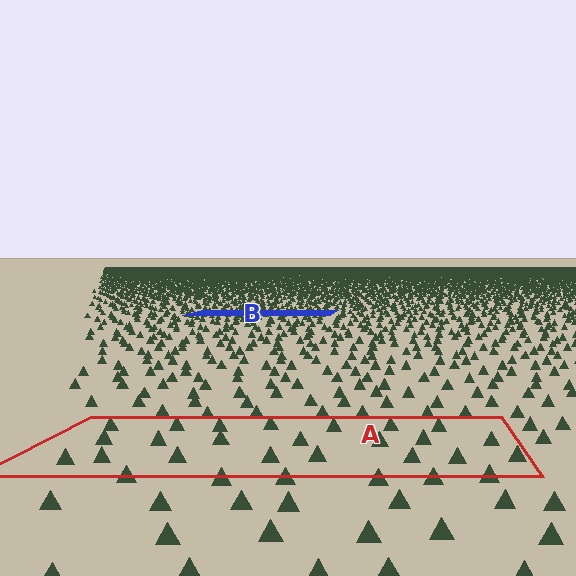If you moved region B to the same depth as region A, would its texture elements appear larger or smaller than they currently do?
They would appear larger. At a closer depth, the same texture elements are projected at a bigger on-screen size.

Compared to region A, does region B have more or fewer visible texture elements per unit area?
Region B has more texture elements per unit area — they are packed more densely because it is farther away.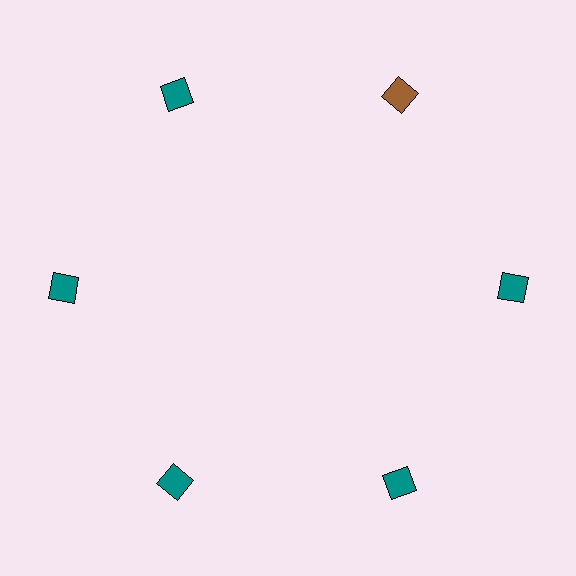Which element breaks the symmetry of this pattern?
The brown square at roughly the 1 o'clock position breaks the symmetry. All other shapes are teal squares.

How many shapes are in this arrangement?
There are 6 shapes arranged in a ring pattern.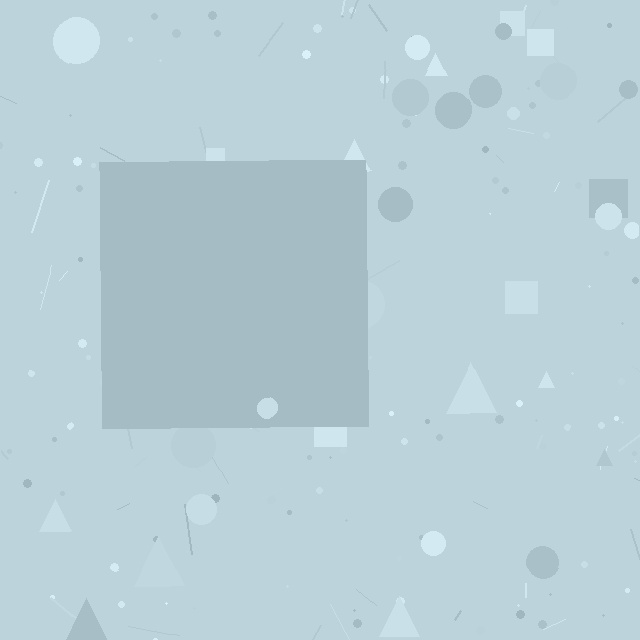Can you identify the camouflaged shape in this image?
The camouflaged shape is a square.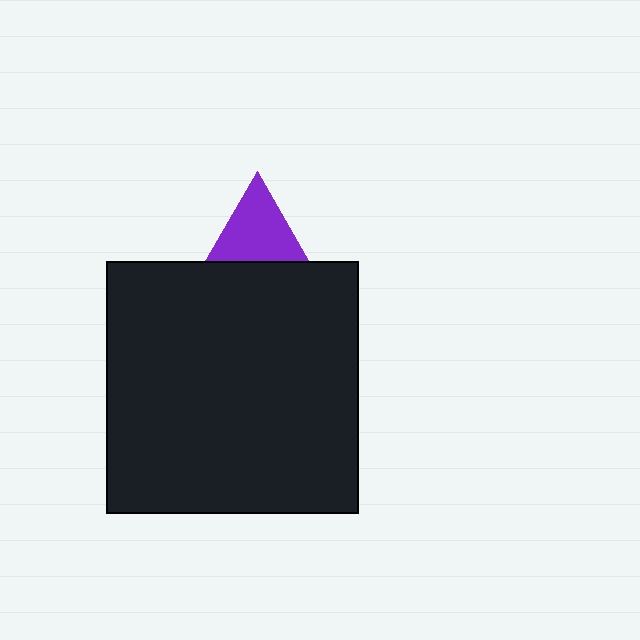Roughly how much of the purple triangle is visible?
About half of it is visible (roughly 57%).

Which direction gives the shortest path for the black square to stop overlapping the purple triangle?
Moving down gives the shortest separation.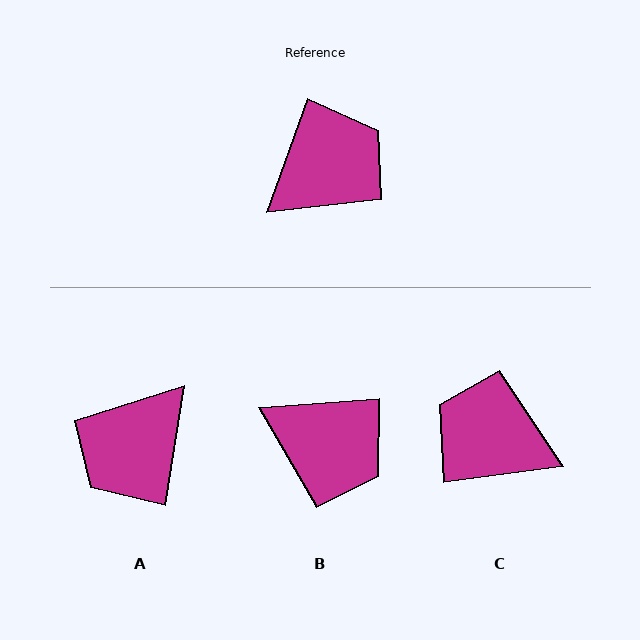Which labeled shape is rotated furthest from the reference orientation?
A, about 169 degrees away.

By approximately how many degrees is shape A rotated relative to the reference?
Approximately 169 degrees clockwise.